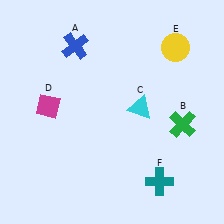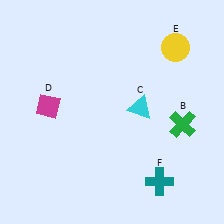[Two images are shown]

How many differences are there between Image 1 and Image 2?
There is 1 difference between the two images.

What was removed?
The blue cross (A) was removed in Image 2.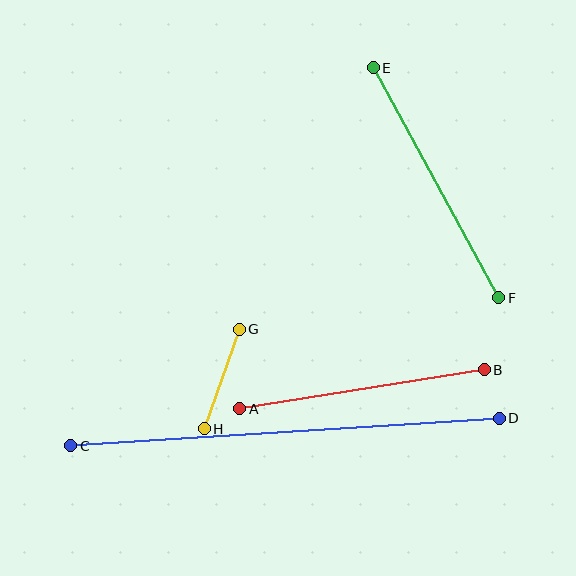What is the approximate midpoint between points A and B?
The midpoint is at approximately (362, 389) pixels.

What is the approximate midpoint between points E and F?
The midpoint is at approximately (436, 183) pixels.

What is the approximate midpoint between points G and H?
The midpoint is at approximately (222, 379) pixels.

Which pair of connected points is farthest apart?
Points C and D are farthest apart.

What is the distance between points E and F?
The distance is approximately 262 pixels.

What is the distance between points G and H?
The distance is approximately 105 pixels.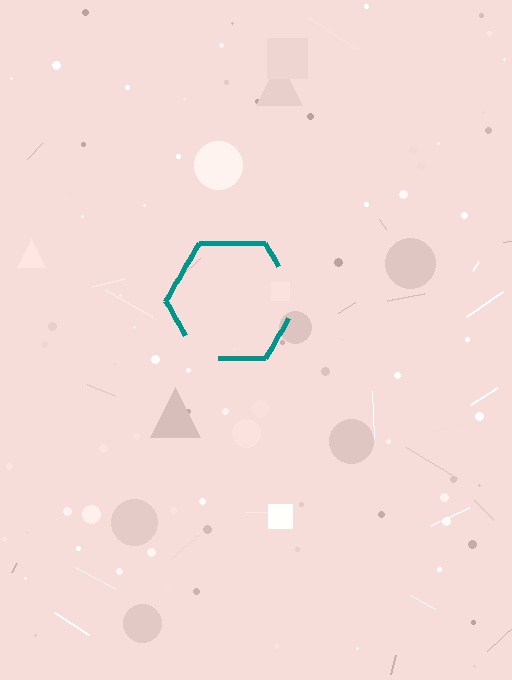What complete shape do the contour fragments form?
The contour fragments form a hexagon.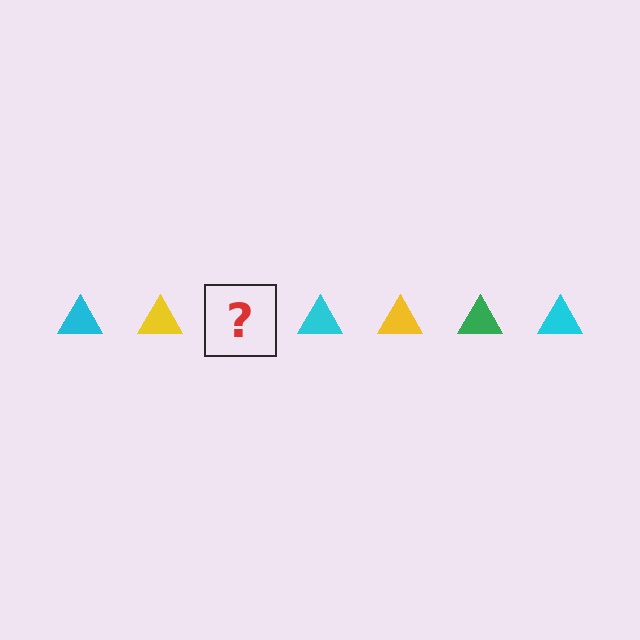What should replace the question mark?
The question mark should be replaced with a green triangle.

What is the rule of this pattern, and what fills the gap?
The rule is that the pattern cycles through cyan, yellow, green triangles. The gap should be filled with a green triangle.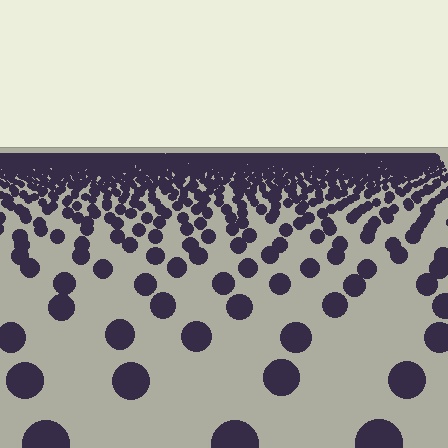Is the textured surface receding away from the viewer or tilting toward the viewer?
The surface is receding away from the viewer. Texture elements get smaller and denser toward the top.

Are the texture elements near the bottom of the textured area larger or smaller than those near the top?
Larger. Near the bottom, elements are closer to the viewer and appear at a bigger on-screen size.